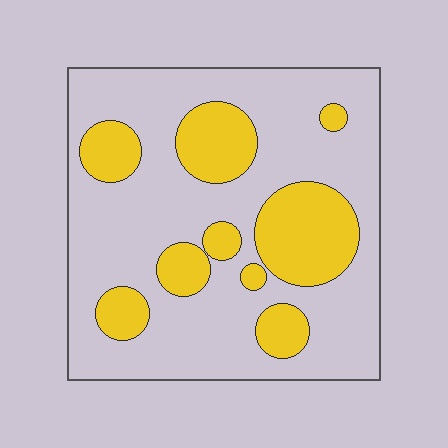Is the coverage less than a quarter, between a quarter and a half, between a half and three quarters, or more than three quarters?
Between a quarter and a half.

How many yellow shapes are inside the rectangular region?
9.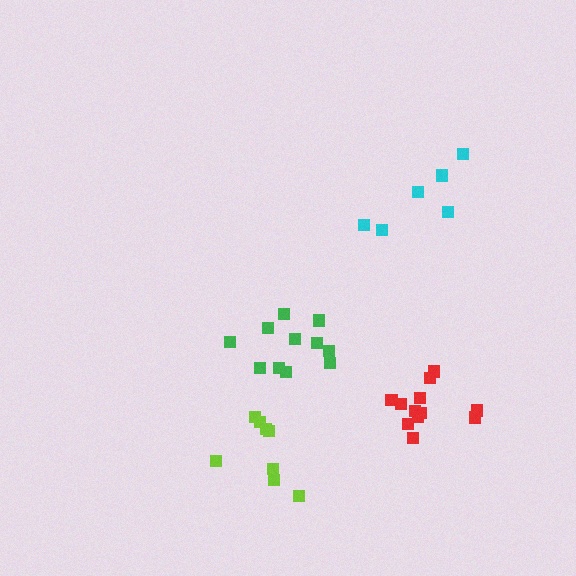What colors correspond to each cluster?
The clusters are colored: lime, green, cyan, red.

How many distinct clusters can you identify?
There are 4 distinct clusters.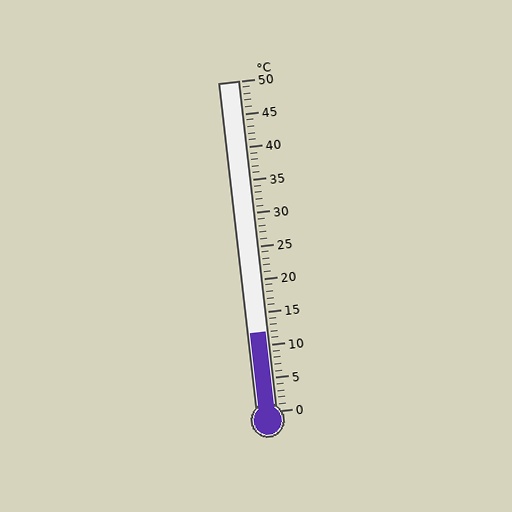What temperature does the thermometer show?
The thermometer shows approximately 12°C.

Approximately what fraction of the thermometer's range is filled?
The thermometer is filled to approximately 25% of its range.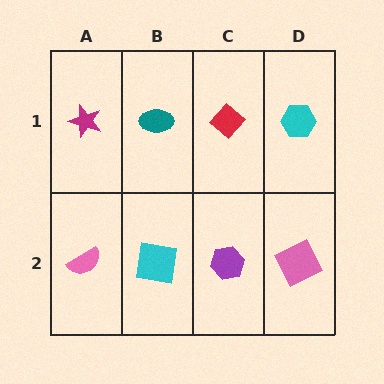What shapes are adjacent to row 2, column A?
A magenta star (row 1, column A), a cyan square (row 2, column B).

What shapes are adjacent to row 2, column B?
A teal ellipse (row 1, column B), a pink semicircle (row 2, column A), a purple hexagon (row 2, column C).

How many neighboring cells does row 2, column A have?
2.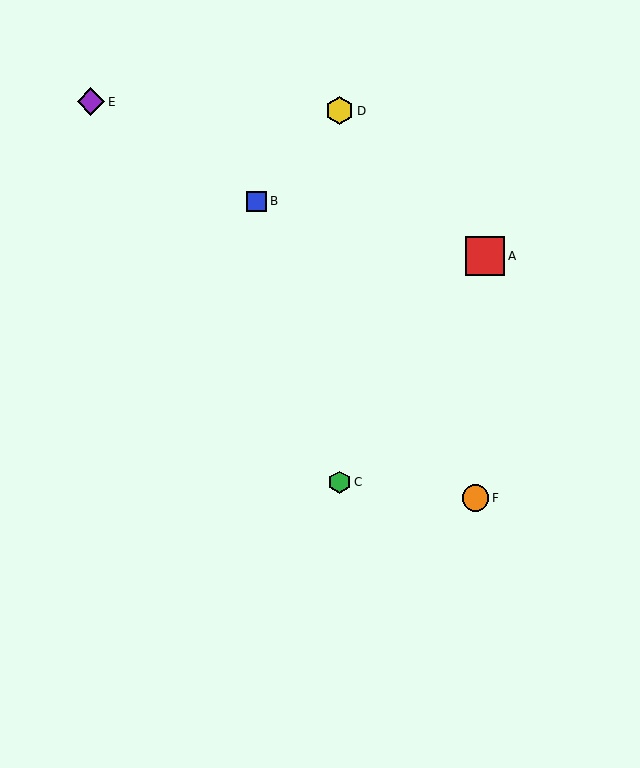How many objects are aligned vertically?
2 objects (C, D) are aligned vertically.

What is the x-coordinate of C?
Object C is at x≈340.